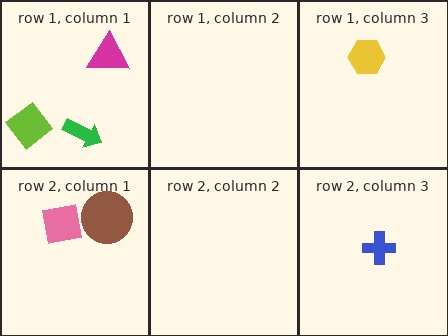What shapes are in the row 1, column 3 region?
The yellow hexagon.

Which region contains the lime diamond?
The row 1, column 1 region.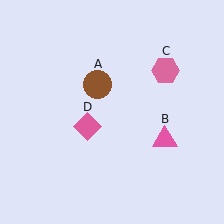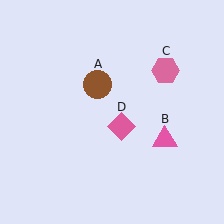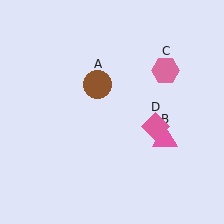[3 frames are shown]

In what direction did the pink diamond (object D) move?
The pink diamond (object D) moved right.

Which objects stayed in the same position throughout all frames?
Brown circle (object A) and pink triangle (object B) and pink hexagon (object C) remained stationary.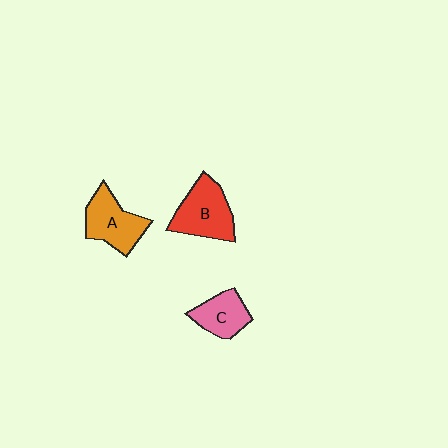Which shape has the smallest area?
Shape C (pink).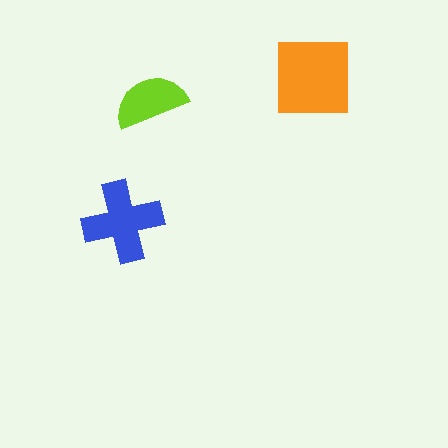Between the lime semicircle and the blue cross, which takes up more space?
The blue cross.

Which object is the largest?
The orange square.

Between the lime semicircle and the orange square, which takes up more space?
The orange square.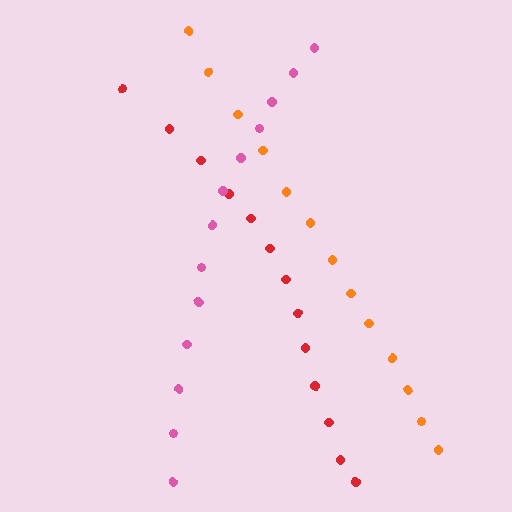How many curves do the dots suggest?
There are 3 distinct paths.